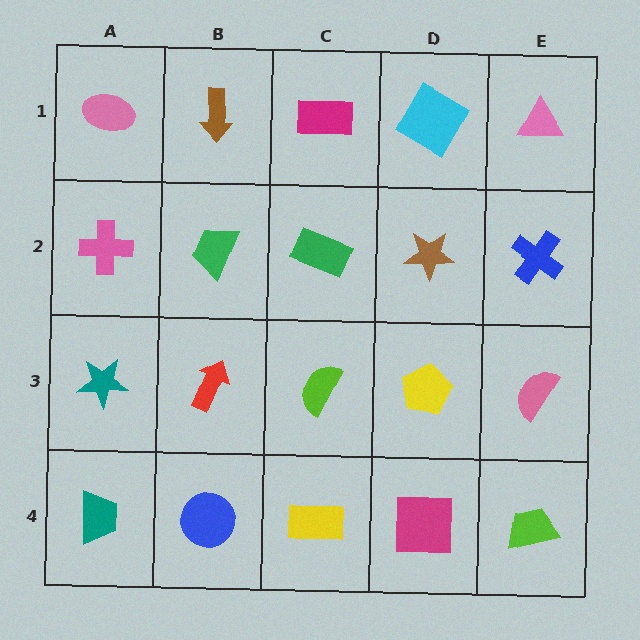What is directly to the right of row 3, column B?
A lime semicircle.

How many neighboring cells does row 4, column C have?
3.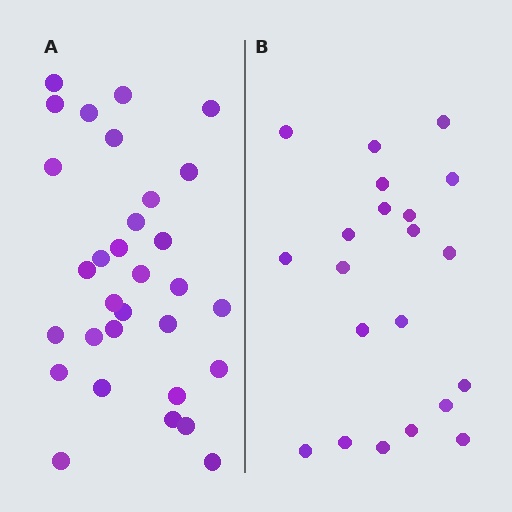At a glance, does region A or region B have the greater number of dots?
Region A (the left region) has more dots.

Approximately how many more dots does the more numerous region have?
Region A has roughly 10 or so more dots than region B.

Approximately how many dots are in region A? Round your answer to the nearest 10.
About 30 dots. (The exact count is 31, which rounds to 30.)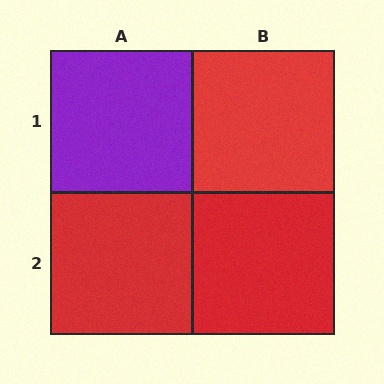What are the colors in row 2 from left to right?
Red, red.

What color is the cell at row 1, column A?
Purple.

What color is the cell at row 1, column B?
Red.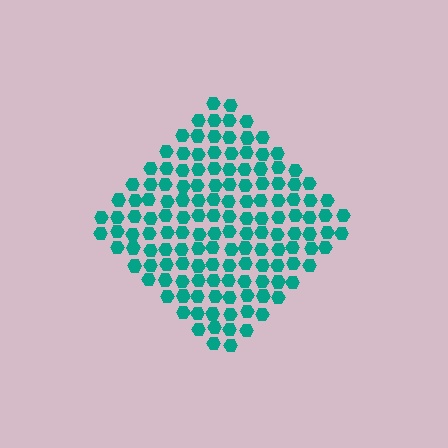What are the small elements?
The small elements are hexagons.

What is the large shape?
The large shape is a diamond.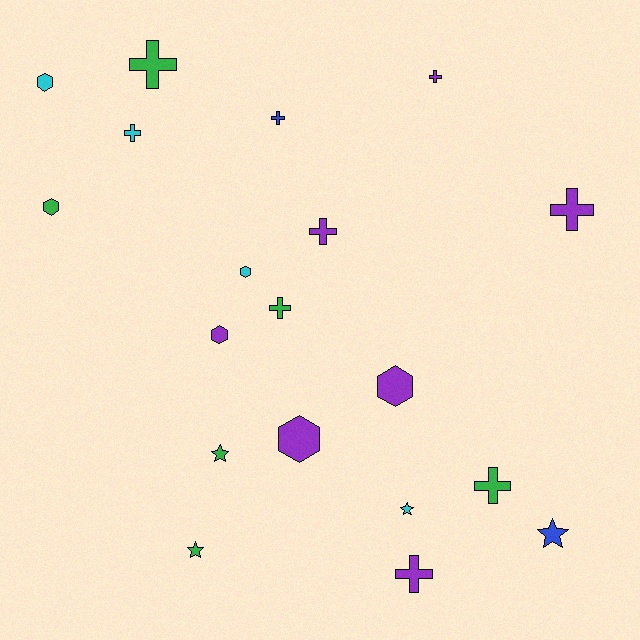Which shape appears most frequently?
Cross, with 9 objects.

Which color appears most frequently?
Purple, with 7 objects.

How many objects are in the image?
There are 19 objects.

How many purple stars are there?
There are no purple stars.